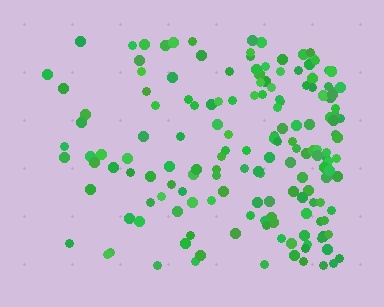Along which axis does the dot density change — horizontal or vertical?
Horizontal.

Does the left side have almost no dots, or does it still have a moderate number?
Still a moderate number, just noticeably fewer than the right.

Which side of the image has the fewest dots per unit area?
The left.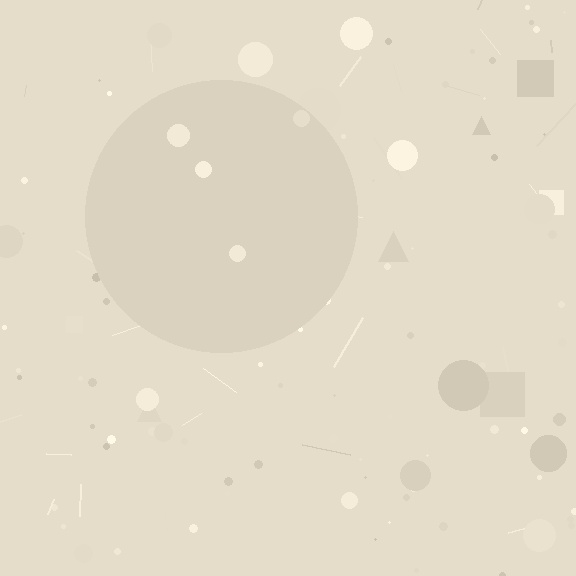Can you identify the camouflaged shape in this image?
The camouflaged shape is a circle.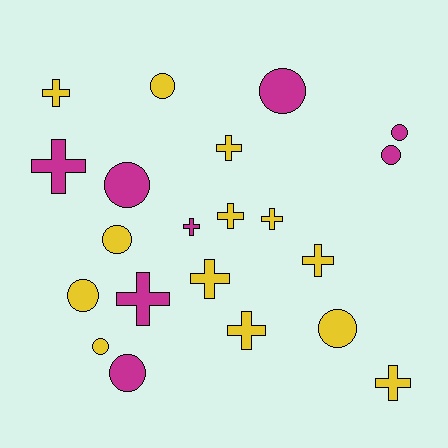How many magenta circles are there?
There are 5 magenta circles.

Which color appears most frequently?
Yellow, with 13 objects.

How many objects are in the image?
There are 21 objects.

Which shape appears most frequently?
Cross, with 11 objects.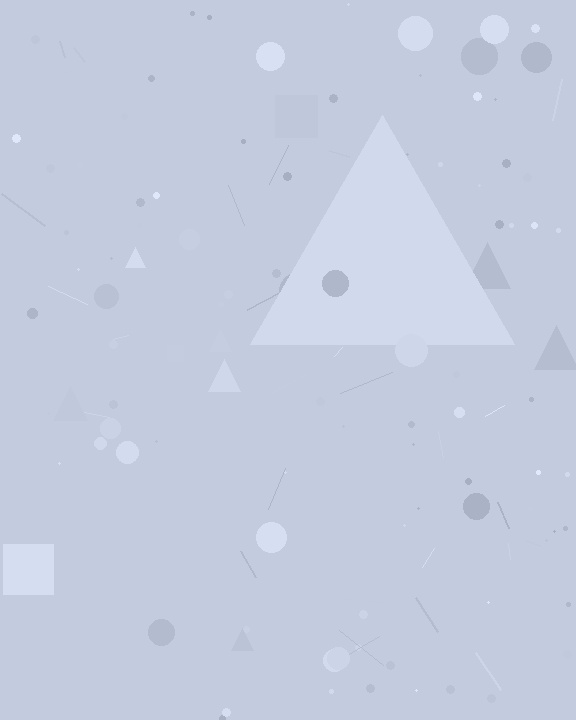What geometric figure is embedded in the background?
A triangle is embedded in the background.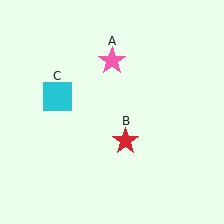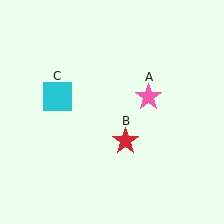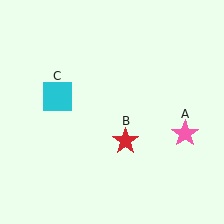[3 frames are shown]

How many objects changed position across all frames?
1 object changed position: pink star (object A).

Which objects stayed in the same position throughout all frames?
Red star (object B) and cyan square (object C) remained stationary.